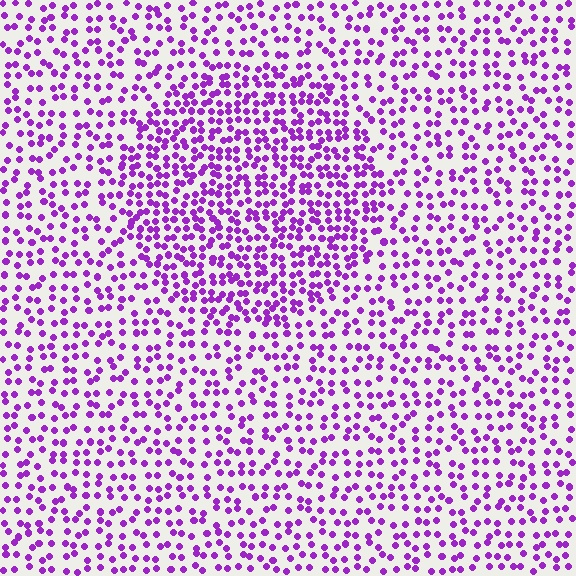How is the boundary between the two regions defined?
The boundary is defined by a change in element density (approximately 1.7x ratio). All elements are the same color, size, and shape.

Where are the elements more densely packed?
The elements are more densely packed inside the circle boundary.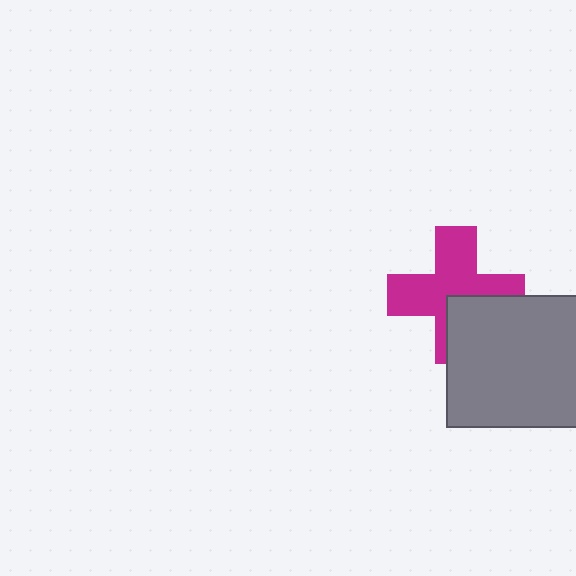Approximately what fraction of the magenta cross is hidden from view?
Roughly 32% of the magenta cross is hidden behind the gray square.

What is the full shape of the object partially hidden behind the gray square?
The partially hidden object is a magenta cross.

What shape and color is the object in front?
The object in front is a gray square.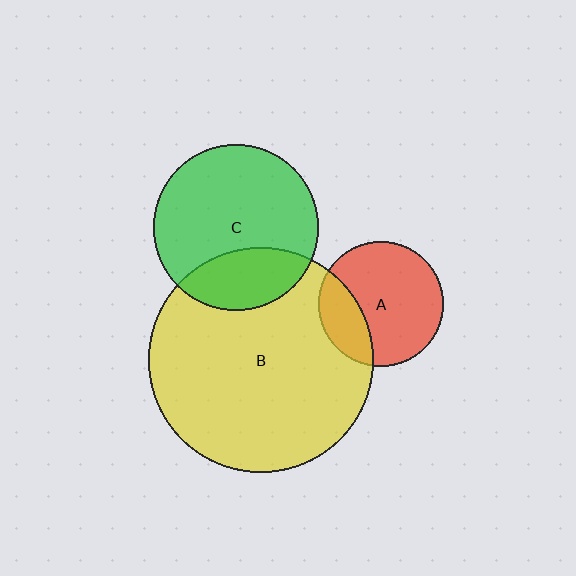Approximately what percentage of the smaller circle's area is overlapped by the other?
Approximately 25%.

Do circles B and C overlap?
Yes.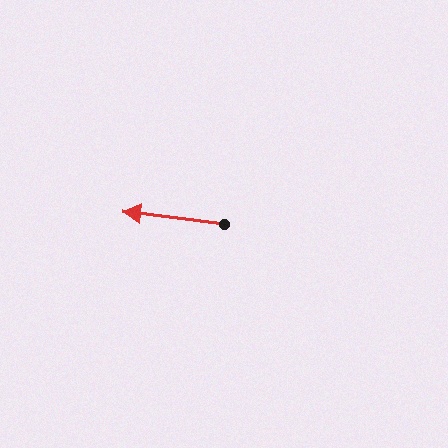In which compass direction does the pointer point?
West.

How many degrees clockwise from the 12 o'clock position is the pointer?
Approximately 277 degrees.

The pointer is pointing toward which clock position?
Roughly 9 o'clock.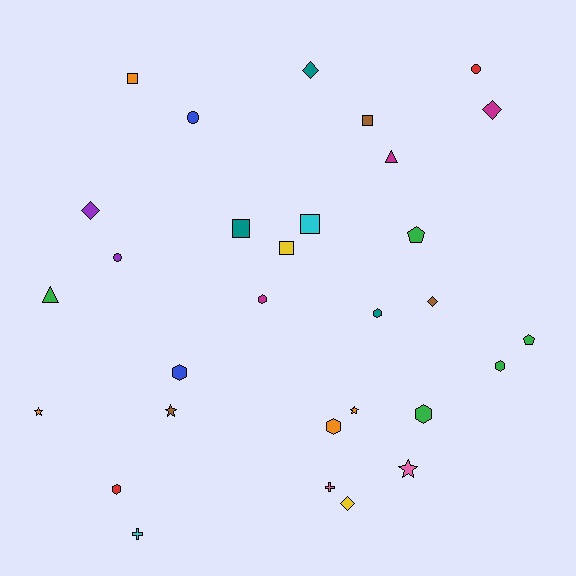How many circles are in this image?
There are 3 circles.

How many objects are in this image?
There are 30 objects.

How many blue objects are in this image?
There are 2 blue objects.